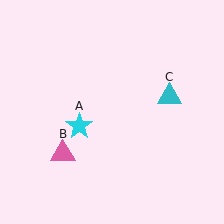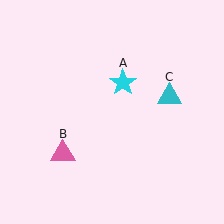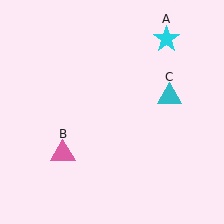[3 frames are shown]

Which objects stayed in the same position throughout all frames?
Pink triangle (object B) and cyan triangle (object C) remained stationary.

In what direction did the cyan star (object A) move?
The cyan star (object A) moved up and to the right.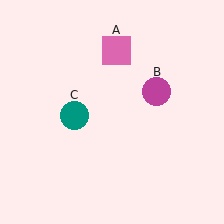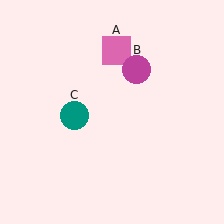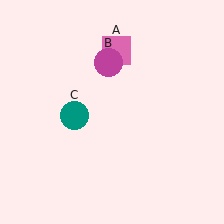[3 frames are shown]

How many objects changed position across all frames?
1 object changed position: magenta circle (object B).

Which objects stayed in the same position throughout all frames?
Pink square (object A) and teal circle (object C) remained stationary.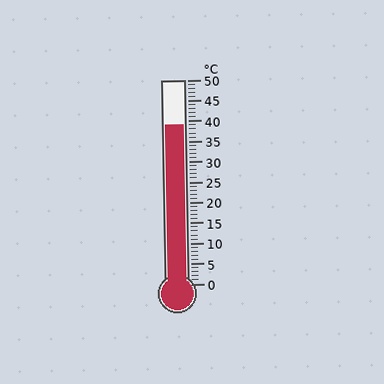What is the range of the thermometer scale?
The thermometer scale ranges from 0°C to 50°C.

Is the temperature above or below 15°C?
The temperature is above 15°C.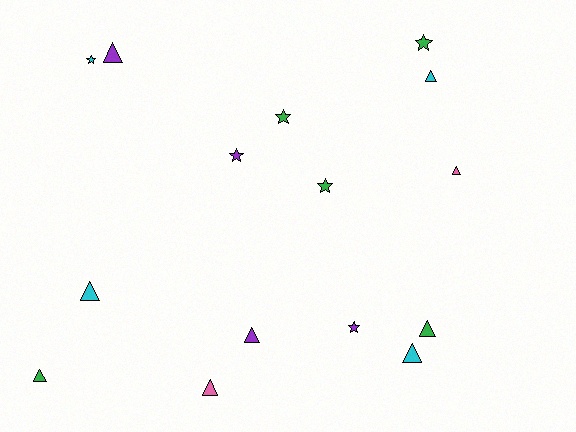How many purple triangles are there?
There are 2 purple triangles.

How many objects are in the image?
There are 15 objects.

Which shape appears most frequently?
Triangle, with 9 objects.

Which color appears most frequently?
Green, with 5 objects.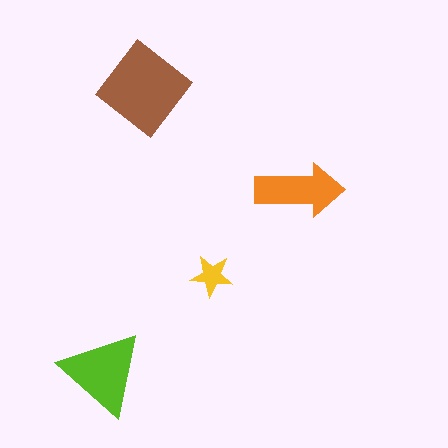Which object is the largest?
The brown diamond.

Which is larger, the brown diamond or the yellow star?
The brown diamond.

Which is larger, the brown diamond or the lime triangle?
The brown diamond.